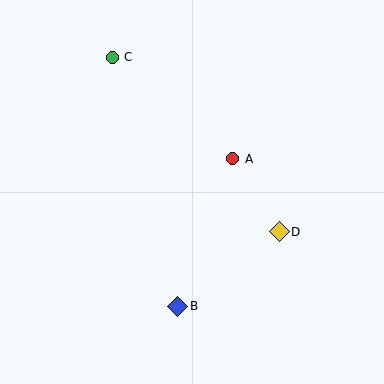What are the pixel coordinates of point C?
Point C is at (112, 57).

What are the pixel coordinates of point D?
Point D is at (279, 232).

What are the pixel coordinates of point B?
Point B is at (178, 306).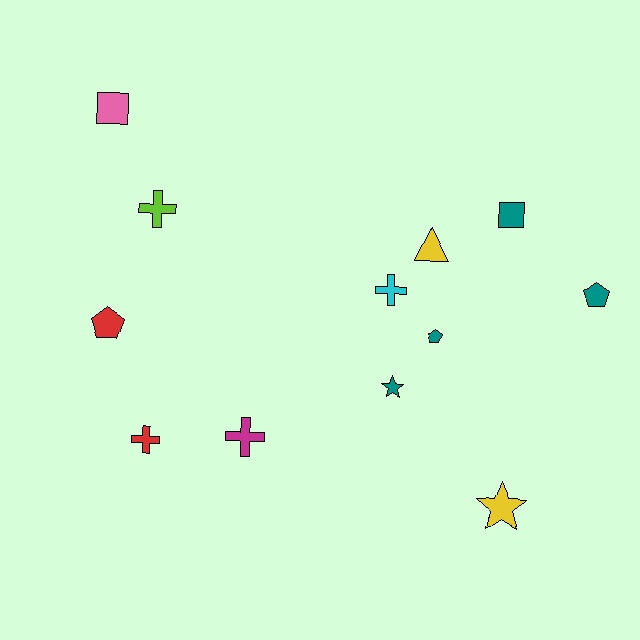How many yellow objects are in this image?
There are 2 yellow objects.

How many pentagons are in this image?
There are 3 pentagons.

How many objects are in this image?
There are 12 objects.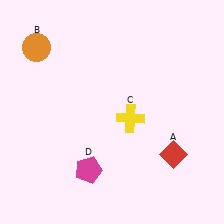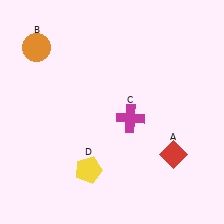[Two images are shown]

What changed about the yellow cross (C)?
In Image 1, C is yellow. In Image 2, it changed to magenta.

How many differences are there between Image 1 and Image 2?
There are 2 differences between the two images.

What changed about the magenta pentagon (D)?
In Image 1, D is magenta. In Image 2, it changed to yellow.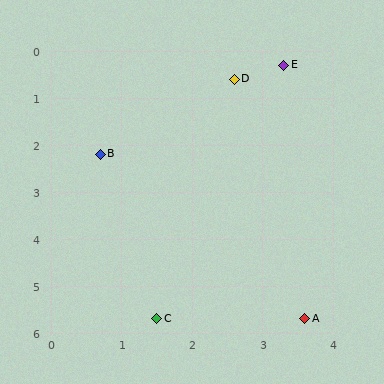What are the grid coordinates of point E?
Point E is at approximately (3.3, 0.3).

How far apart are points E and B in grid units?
Points E and B are about 3.2 grid units apart.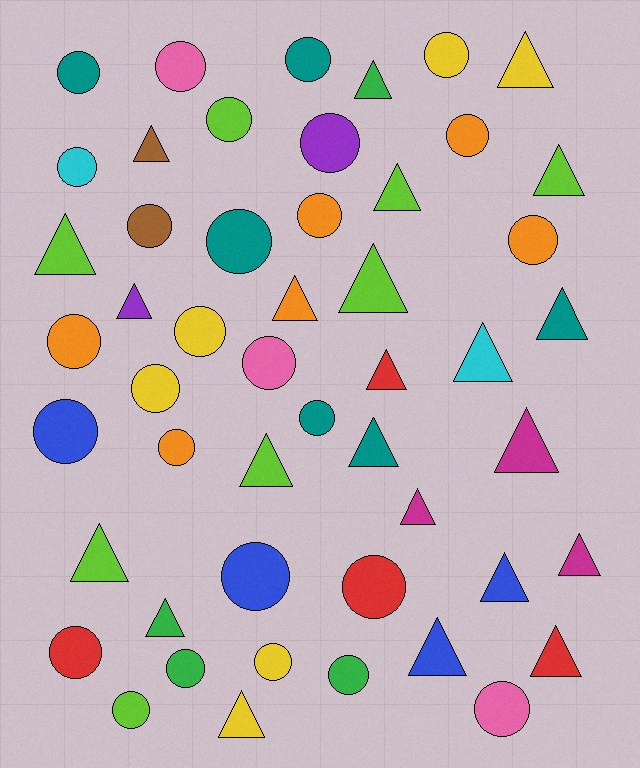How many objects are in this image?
There are 50 objects.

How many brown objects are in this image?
There are 2 brown objects.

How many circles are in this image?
There are 27 circles.